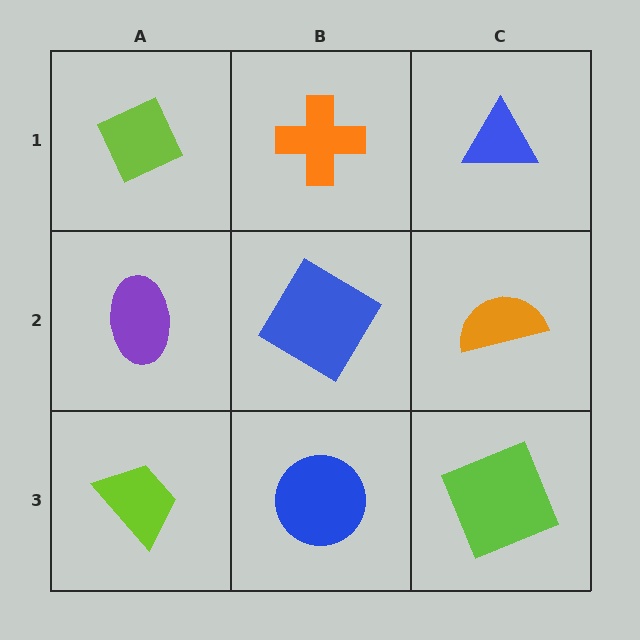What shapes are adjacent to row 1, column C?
An orange semicircle (row 2, column C), an orange cross (row 1, column B).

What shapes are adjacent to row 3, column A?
A purple ellipse (row 2, column A), a blue circle (row 3, column B).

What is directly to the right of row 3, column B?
A lime square.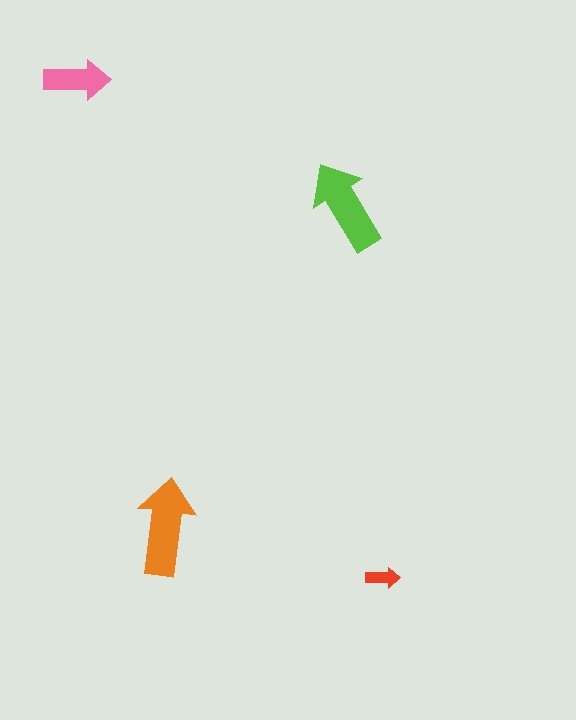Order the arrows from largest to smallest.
the orange one, the lime one, the pink one, the red one.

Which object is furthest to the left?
The pink arrow is leftmost.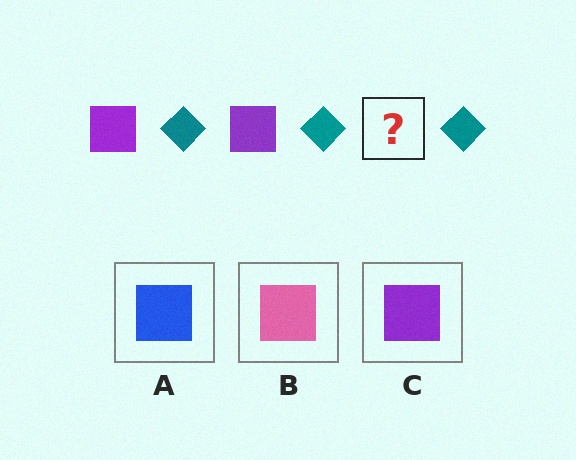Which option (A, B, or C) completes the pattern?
C.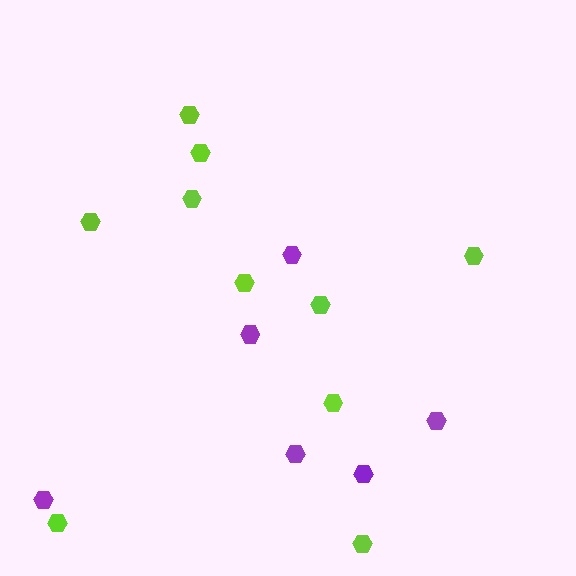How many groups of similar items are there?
There are 2 groups: one group of lime hexagons (10) and one group of purple hexagons (6).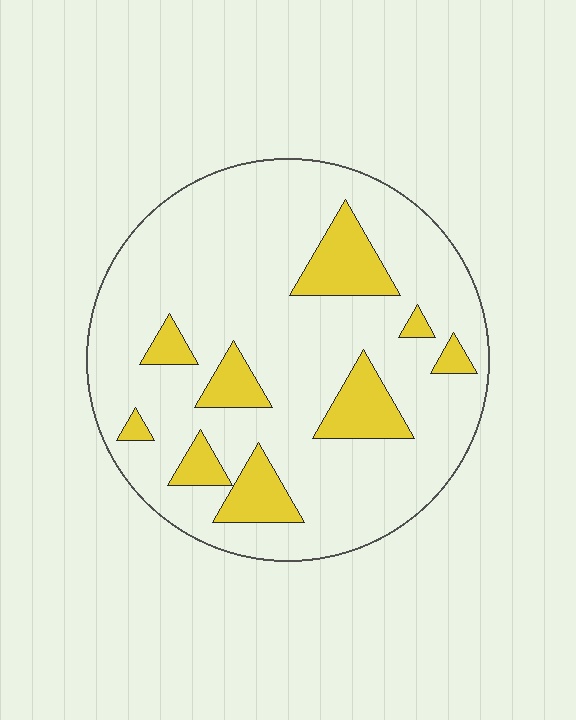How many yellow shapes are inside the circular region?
9.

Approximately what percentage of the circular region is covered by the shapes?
Approximately 20%.